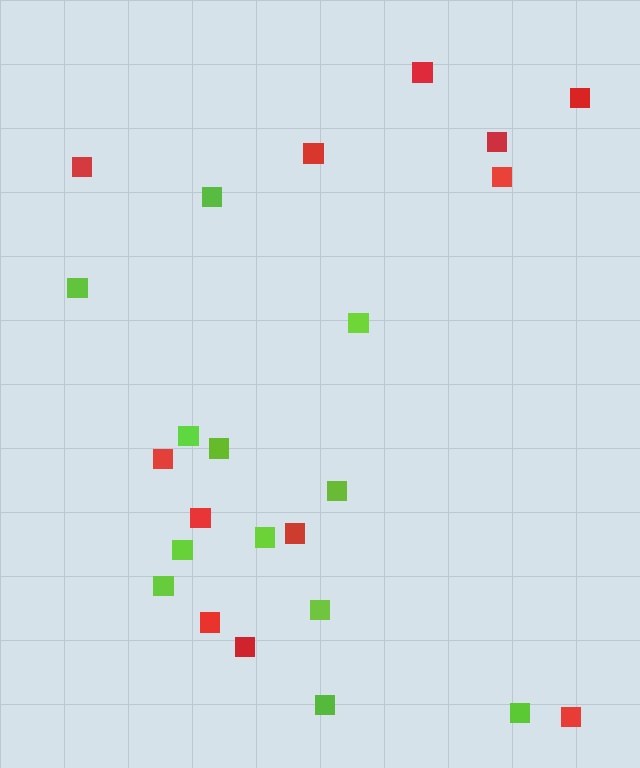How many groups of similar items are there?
There are 2 groups: one group of red squares (12) and one group of lime squares (12).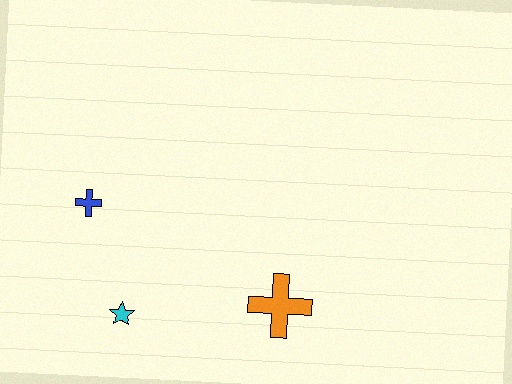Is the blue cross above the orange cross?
Yes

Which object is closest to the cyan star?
The blue cross is closest to the cyan star.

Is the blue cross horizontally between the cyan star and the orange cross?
No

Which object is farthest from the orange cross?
The blue cross is farthest from the orange cross.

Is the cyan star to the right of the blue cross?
Yes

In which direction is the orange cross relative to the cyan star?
The orange cross is to the right of the cyan star.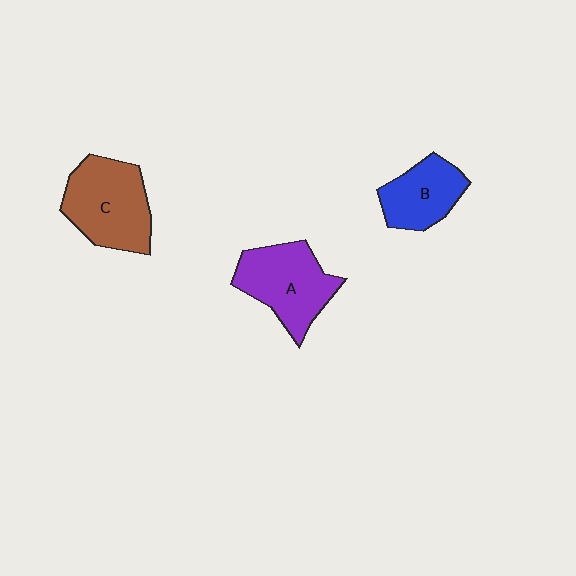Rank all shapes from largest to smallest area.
From largest to smallest: C (brown), A (purple), B (blue).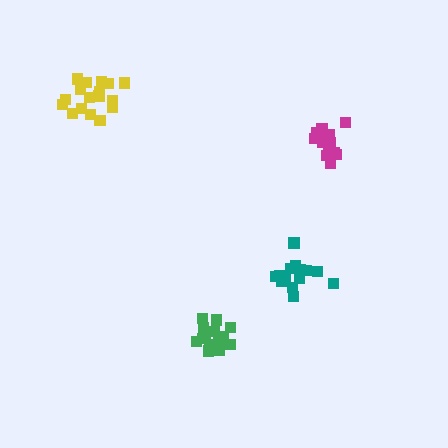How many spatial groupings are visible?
There are 4 spatial groupings.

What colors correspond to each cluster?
The clusters are colored: magenta, yellow, green, teal.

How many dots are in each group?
Group 1: 14 dots, Group 2: 17 dots, Group 3: 18 dots, Group 4: 14 dots (63 total).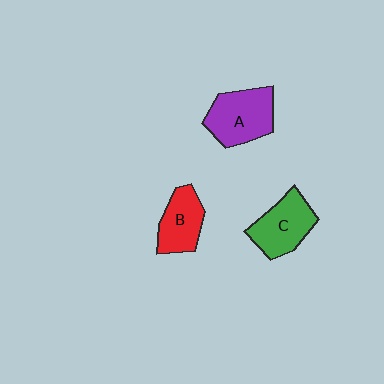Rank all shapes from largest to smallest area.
From largest to smallest: A (purple), C (green), B (red).